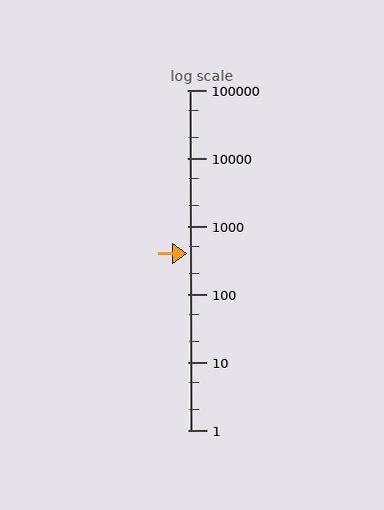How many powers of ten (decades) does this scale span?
The scale spans 5 decades, from 1 to 100000.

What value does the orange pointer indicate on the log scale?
The pointer indicates approximately 390.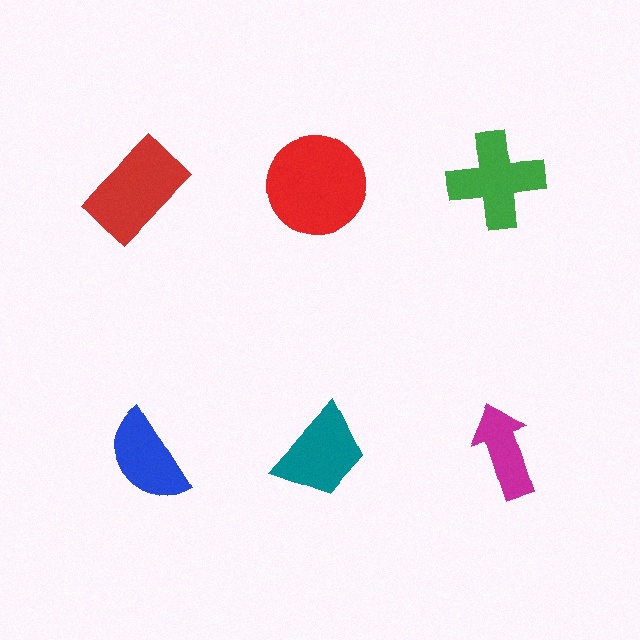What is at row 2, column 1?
A blue semicircle.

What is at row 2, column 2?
A teal trapezoid.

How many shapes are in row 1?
3 shapes.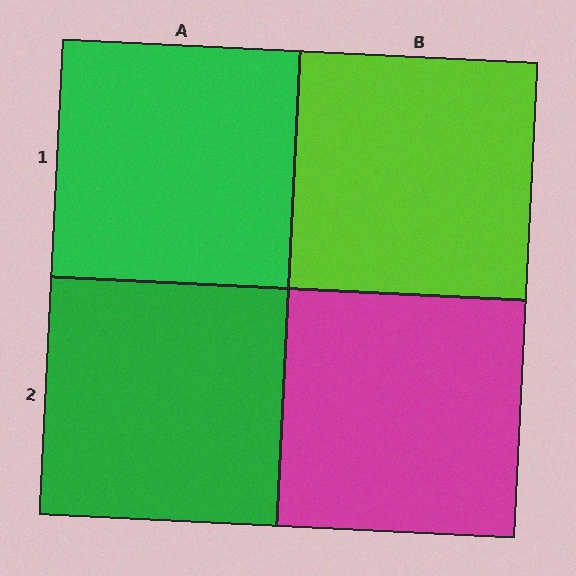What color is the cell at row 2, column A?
Green.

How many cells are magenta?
1 cell is magenta.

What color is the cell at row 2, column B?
Magenta.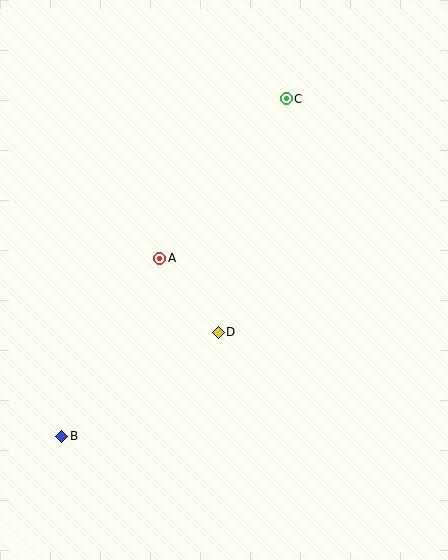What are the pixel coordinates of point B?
Point B is at (62, 436).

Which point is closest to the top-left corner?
Point C is closest to the top-left corner.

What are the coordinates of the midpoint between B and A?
The midpoint between B and A is at (111, 347).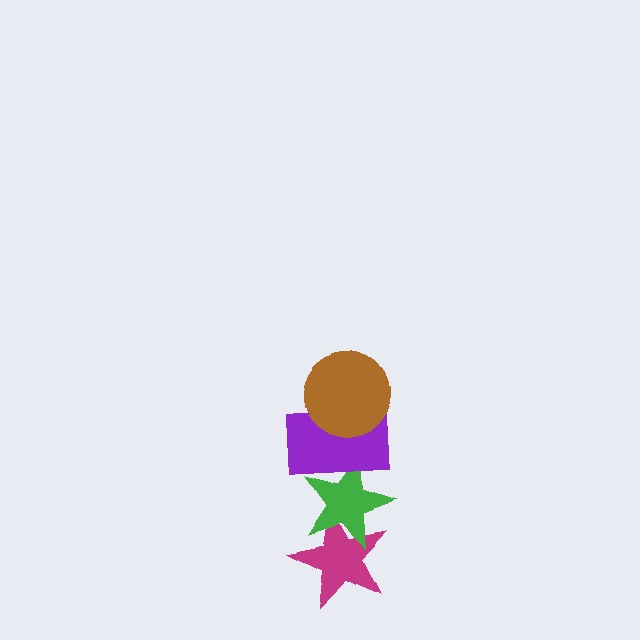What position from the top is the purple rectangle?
The purple rectangle is 2nd from the top.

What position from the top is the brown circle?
The brown circle is 1st from the top.